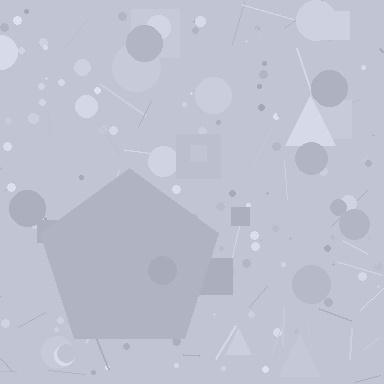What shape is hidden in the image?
A pentagon is hidden in the image.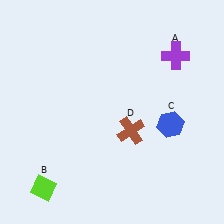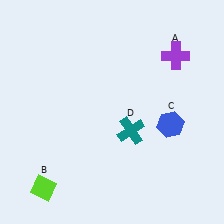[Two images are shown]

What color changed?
The cross (D) changed from brown in Image 1 to teal in Image 2.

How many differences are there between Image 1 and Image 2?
There is 1 difference between the two images.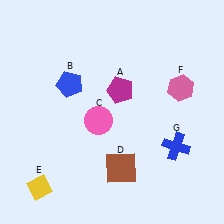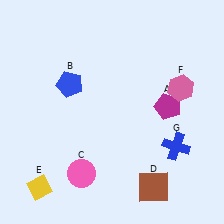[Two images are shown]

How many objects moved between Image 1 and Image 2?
3 objects moved between the two images.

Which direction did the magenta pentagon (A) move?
The magenta pentagon (A) moved right.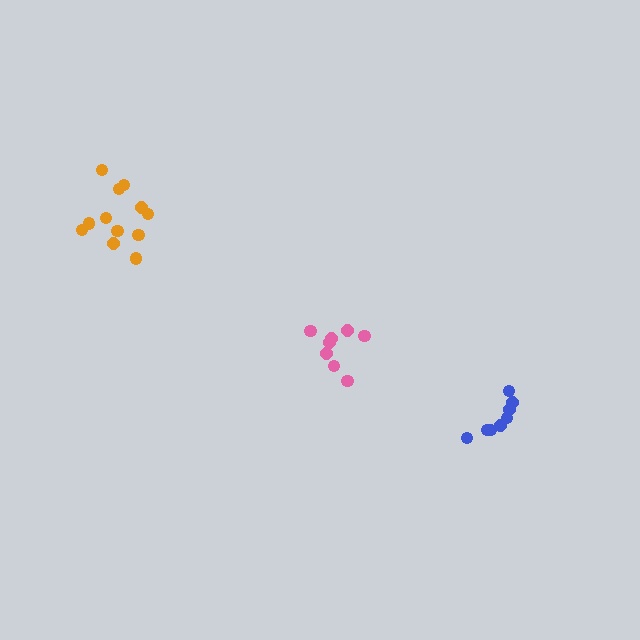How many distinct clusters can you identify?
There are 3 distinct clusters.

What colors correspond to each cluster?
The clusters are colored: pink, blue, orange.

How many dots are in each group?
Group 1: 8 dots, Group 2: 8 dots, Group 3: 12 dots (28 total).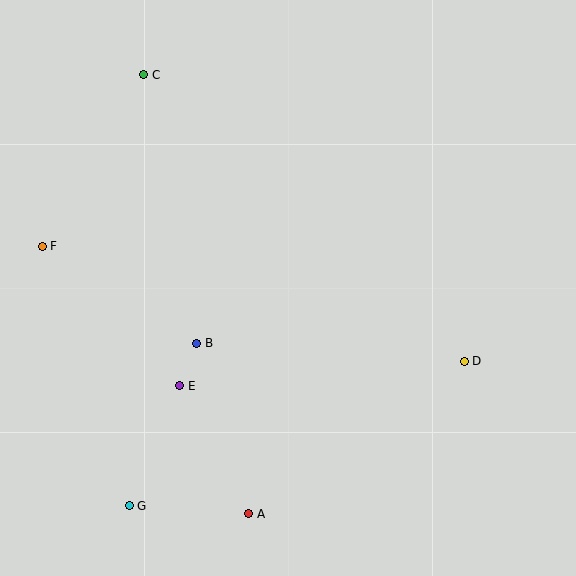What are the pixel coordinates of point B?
Point B is at (197, 343).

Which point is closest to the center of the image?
Point B at (197, 343) is closest to the center.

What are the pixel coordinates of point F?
Point F is at (42, 246).